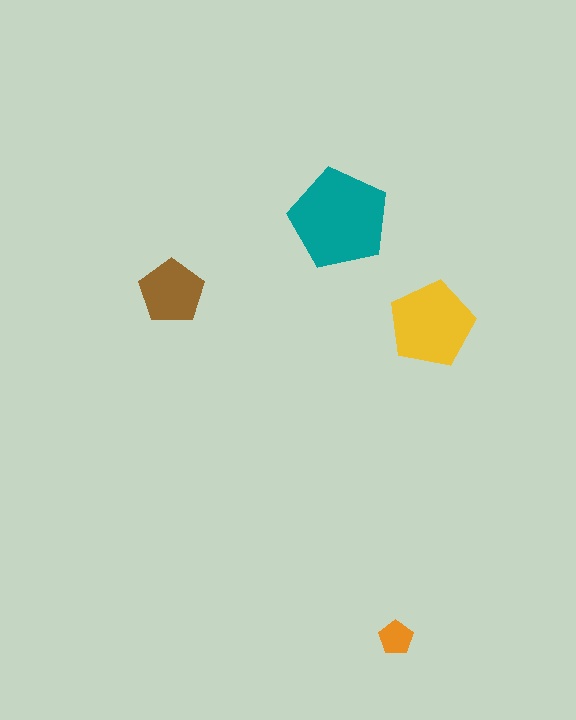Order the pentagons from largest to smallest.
the teal one, the yellow one, the brown one, the orange one.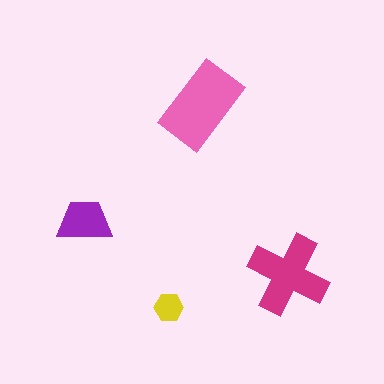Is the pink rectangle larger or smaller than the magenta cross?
Larger.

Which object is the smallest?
The yellow hexagon.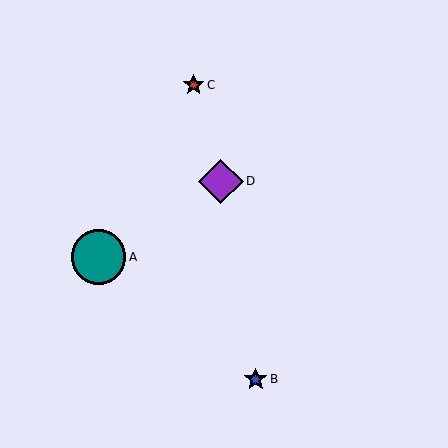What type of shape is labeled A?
Shape A is a teal circle.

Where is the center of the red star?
The center of the red star is at (194, 85).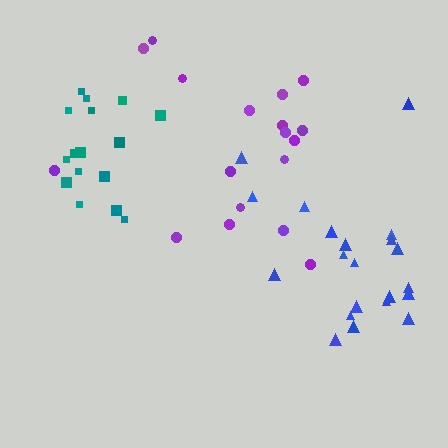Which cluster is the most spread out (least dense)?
Purple.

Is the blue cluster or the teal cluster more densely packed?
Teal.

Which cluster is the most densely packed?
Teal.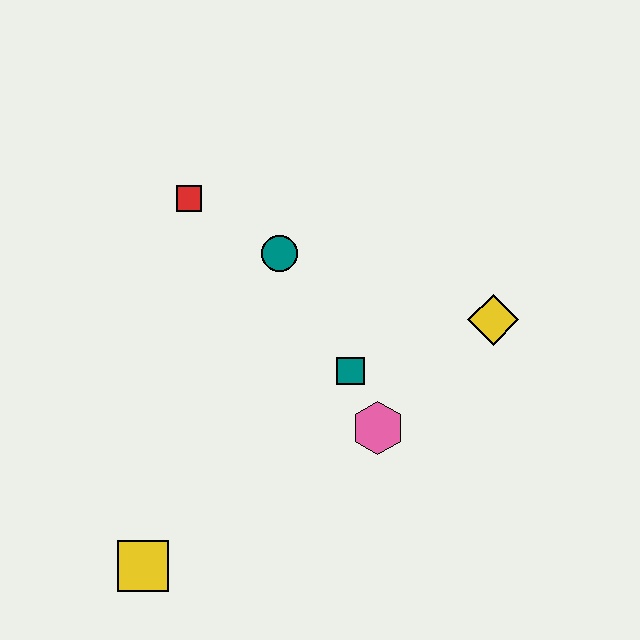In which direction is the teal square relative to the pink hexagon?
The teal square is above the pink hexagon.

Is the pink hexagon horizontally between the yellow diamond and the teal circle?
Yes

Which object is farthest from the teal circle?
The yellow square is farthest from the teal circle.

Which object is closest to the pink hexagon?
The teal square is closest to the pink hexagon.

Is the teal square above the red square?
No